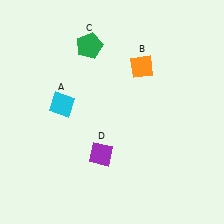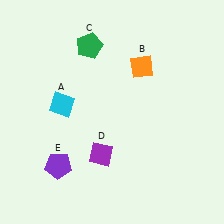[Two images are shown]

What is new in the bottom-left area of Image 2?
A purple pentagon (E) was added in the bottom-left area of Image 2.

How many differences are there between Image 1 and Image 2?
There is 1 difference between the two images.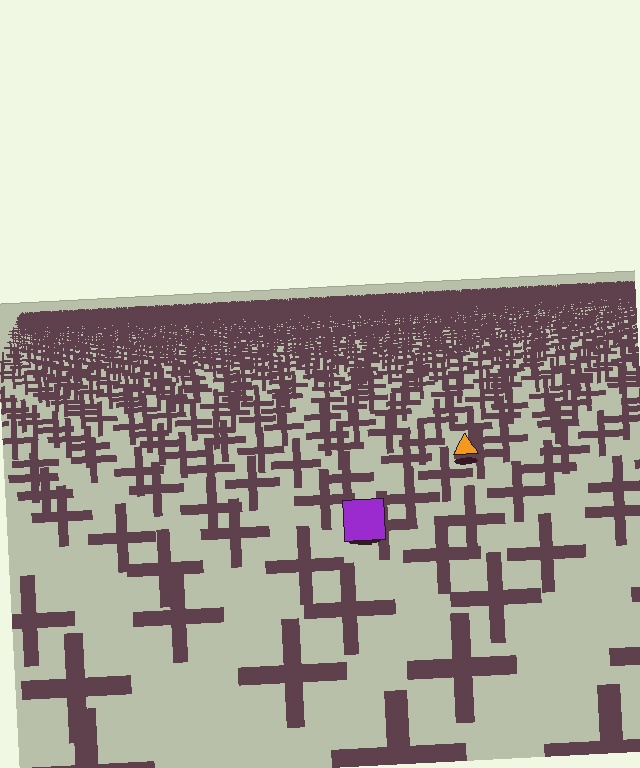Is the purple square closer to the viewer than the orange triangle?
Yes. The purple square is closer — you can tell from the texture gradient: the ground texture is coarser near it.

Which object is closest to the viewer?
The purple square is closest. The texture marks near it are larger and more spread out.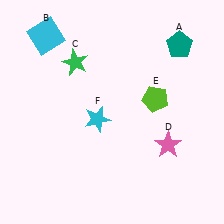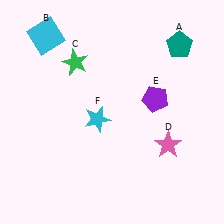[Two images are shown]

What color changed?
The pentagon (E) changed from lime in Image 1 to purple in Image 2.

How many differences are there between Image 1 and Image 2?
There is 1 difference between the two images.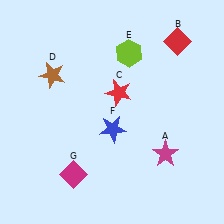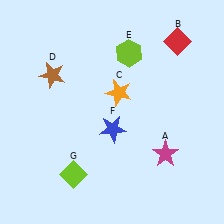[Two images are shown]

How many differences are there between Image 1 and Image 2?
There are 2 differences between the two images.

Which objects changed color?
C changed from red to orange. G changed from magenta to lime.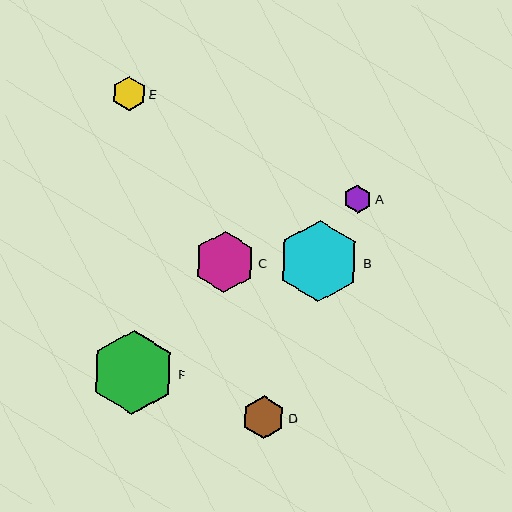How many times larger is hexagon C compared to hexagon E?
Hexagon C is approximately 1.8 times the size of hexagon E.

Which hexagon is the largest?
Hexagon F is the largest with a size of approximately 84 pixels.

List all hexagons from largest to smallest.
From largest to smallest: F, B, C, D, E, A.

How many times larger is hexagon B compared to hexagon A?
Hexagon B is approximately 2.9 times the size of hexagon A.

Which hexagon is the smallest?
Hexagon A is the smallest with a size of approximately 28 pixels.